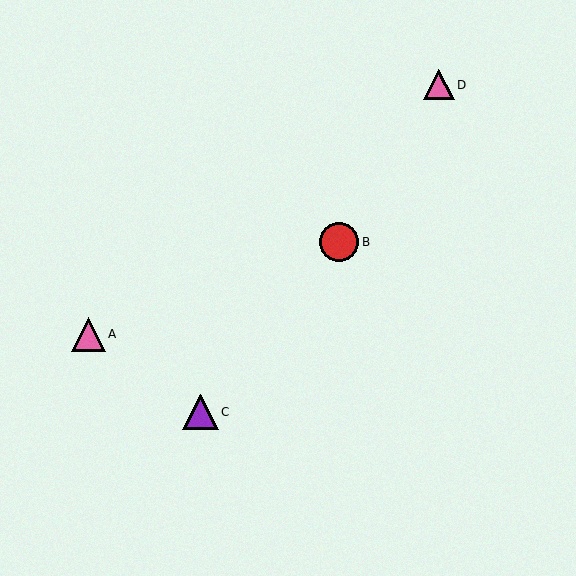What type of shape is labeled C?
Shape C is a purple triangle.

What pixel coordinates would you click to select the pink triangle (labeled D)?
Click at (439, 85) to select the pink triangle D.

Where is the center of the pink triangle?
The center of the pink triangle is at (88, 334).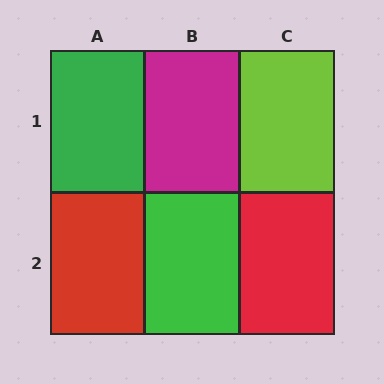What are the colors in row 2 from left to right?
Red, green, red.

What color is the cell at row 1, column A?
Green.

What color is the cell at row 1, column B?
Magenta.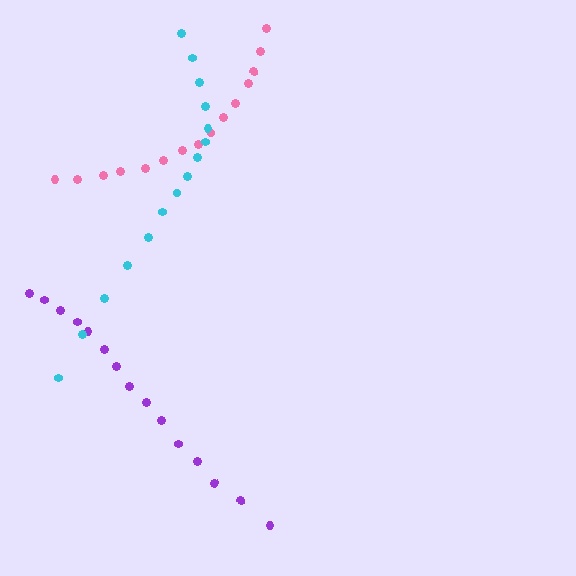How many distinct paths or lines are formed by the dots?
There are 3 distinct paths.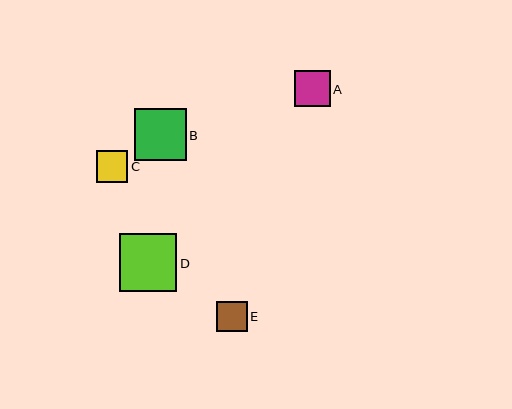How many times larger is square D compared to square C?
Square D is approximately 1.8 times the size of square C.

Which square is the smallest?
Square E is the smallest with a size of approximately 30 pixels.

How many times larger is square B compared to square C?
Square B is approximately 1.7 times the size of square C.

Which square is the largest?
Square D is the largest with a size of approximately 57 pixels.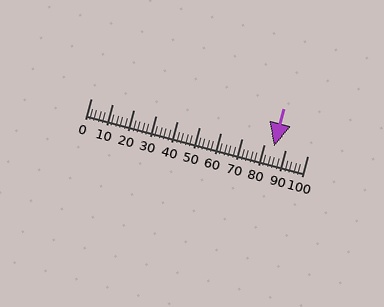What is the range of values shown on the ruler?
The ruler shows values from 0 to 100.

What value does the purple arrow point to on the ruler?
The purple arrow points to approximately 85.